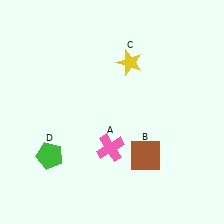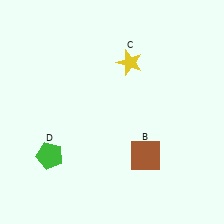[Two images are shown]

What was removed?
The pink cross (A) was removed in Image 2.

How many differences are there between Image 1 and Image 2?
There is 1 difference between the two images.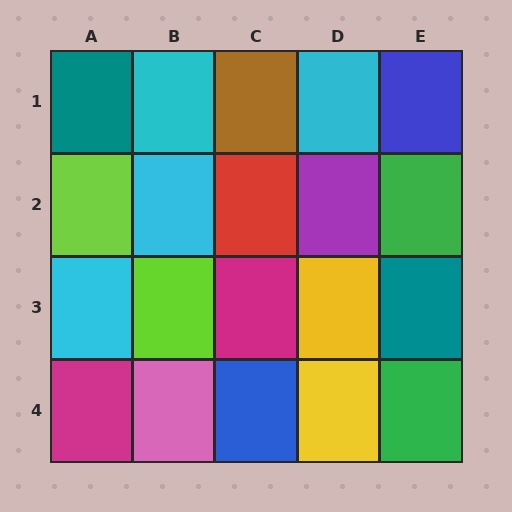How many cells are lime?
2 cells are lime.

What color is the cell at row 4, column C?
Blue.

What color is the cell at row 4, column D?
Yellow.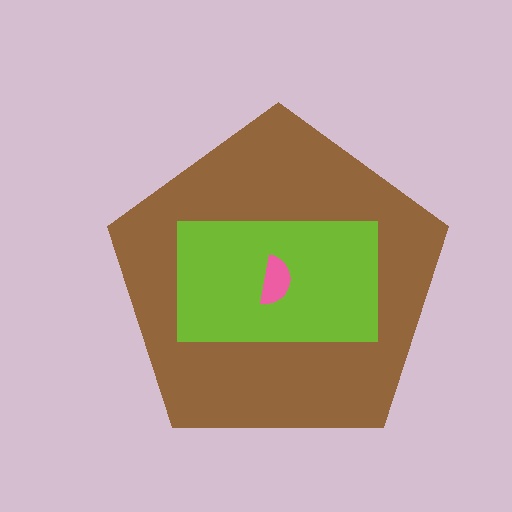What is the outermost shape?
The brown pentagon.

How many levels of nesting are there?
3.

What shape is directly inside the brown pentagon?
The lime rectangle.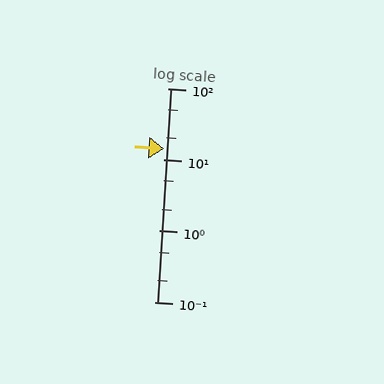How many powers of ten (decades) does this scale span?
The scale spans 3 decades, from 0.1 to 100.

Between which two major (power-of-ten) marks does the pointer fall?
The pointer is between 10 and 100.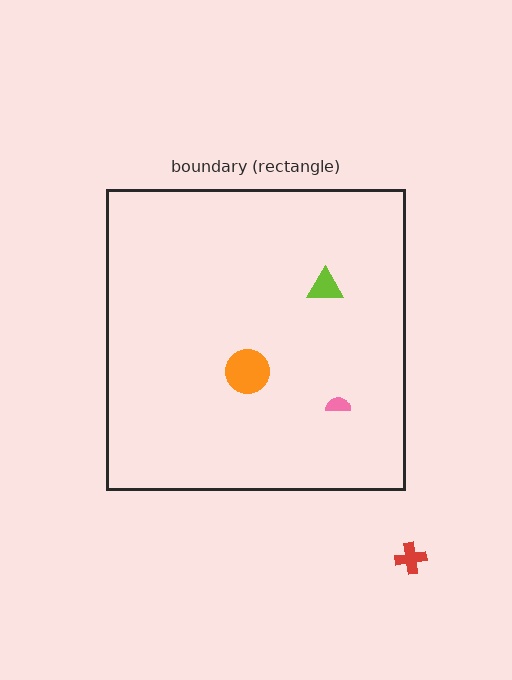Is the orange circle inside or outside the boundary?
Inside.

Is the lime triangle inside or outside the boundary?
Inside.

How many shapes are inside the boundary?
3 inside, 1 outside.